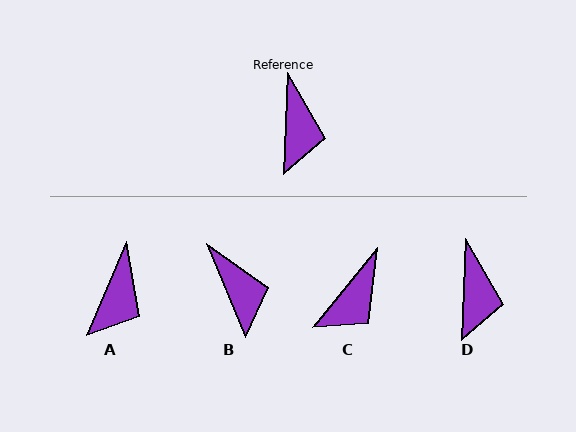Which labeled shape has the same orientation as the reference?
D.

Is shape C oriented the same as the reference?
No, it is off by about 37 degrees.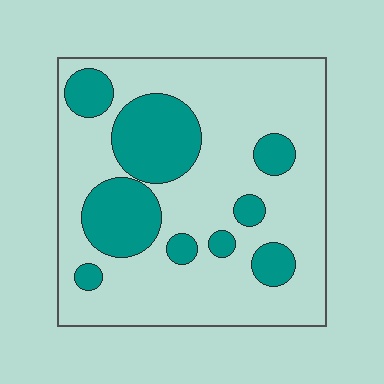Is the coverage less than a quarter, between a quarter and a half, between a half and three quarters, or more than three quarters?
Between a quarter and a half.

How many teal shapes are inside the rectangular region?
9.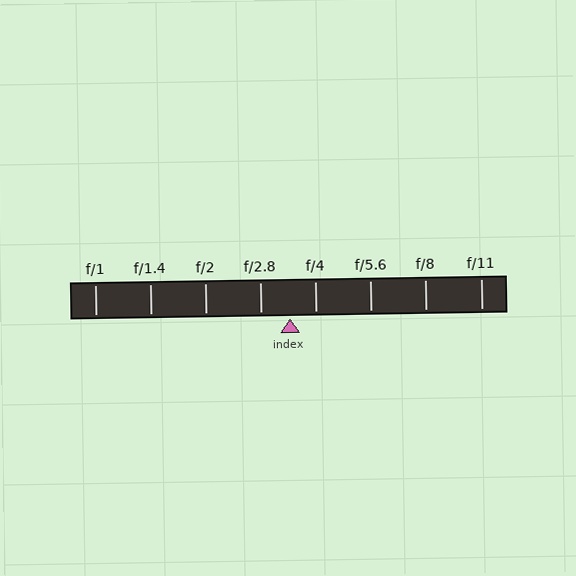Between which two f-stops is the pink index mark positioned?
The index mark is between f/2.8 and f/4.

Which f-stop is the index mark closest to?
The index mark is closest to f/4.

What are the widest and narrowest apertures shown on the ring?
The widest aperture shown is f/1 and the narrowest is f/11.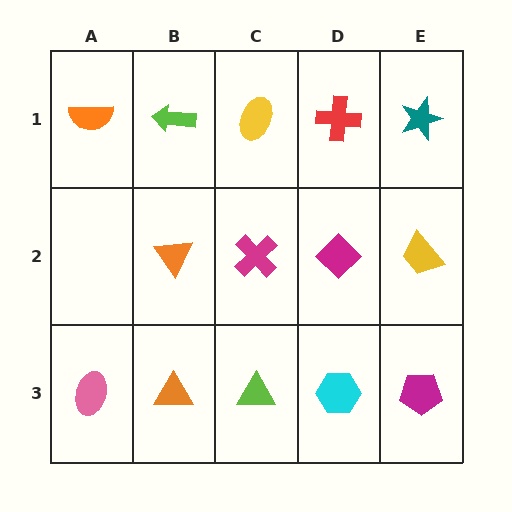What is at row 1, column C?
A yellow ellipse.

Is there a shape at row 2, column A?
No, that cell is empty.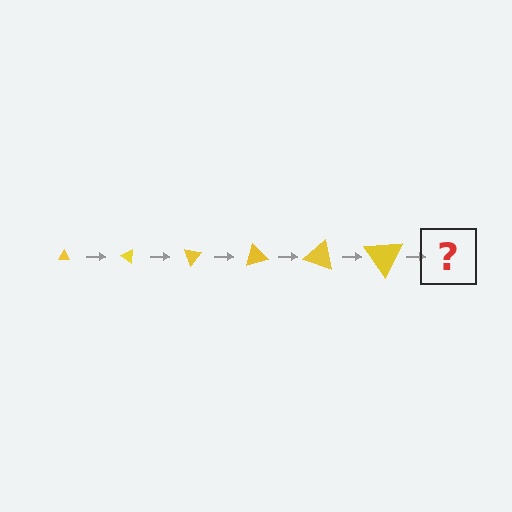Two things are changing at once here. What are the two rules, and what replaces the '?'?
The two rules are that the triangle grows larger each step and it rotates 35 degrees each step. The '?' should be a triangle, larger than the previous one and rotated 210 degrees from the start.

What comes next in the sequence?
The next element should be a triangle, larger than the previous one and rotated 210 degrees from the start.